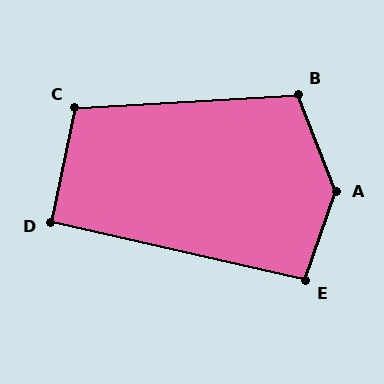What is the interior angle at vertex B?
Approximately 108 degrees (obtuse).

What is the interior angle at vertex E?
Approximately 96 degrees (obtuse).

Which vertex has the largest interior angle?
A, at approximately 140 degrees.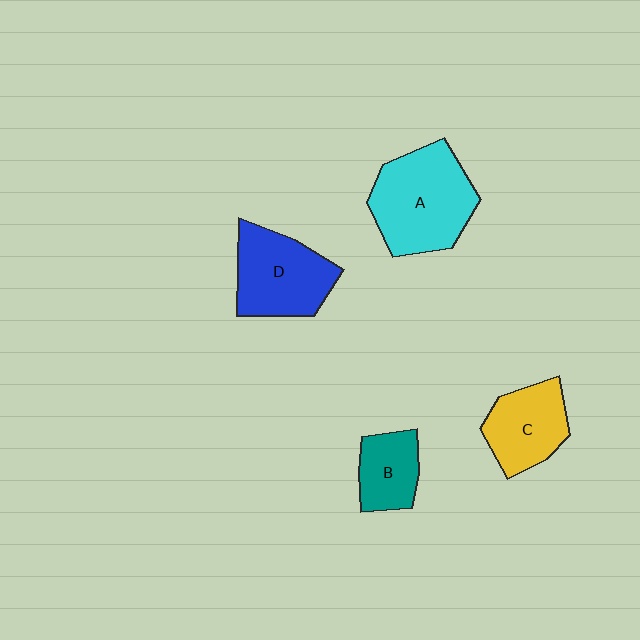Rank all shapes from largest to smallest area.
From largest to smallest: A (cyan), D (blue), C (yellow), B (teal).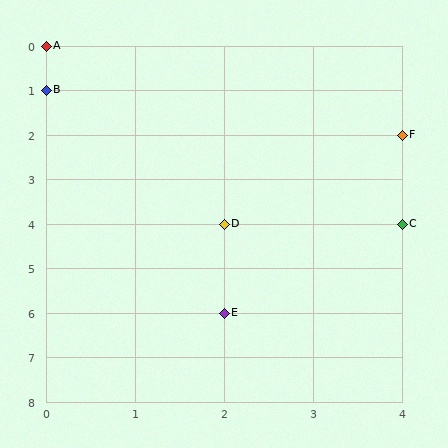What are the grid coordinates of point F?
Point F is at grid coordinates (4, 2).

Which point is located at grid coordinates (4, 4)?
Point C is at (4, 4).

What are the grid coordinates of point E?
Point E is at grid coordinates (2, 6).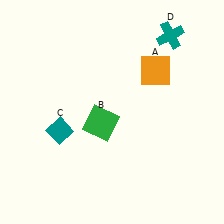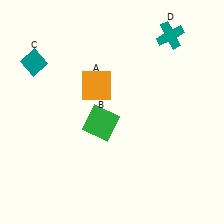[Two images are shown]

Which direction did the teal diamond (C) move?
The teal diamond (C) moved up.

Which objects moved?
The objects that moved are: the orange square (A), the teal diamond (C).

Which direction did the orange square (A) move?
The orange square (A) moved left.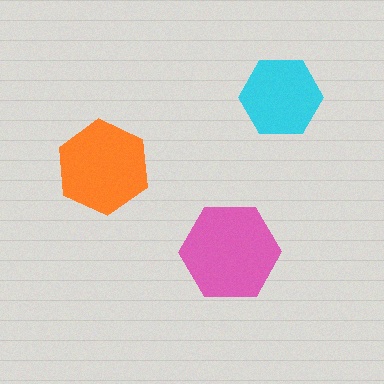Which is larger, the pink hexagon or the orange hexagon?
The pink one.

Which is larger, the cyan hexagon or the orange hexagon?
The orange one.